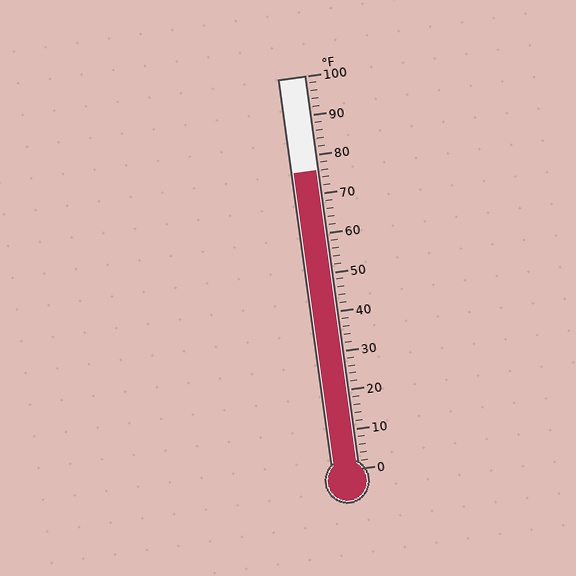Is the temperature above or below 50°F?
The temperature is above 50°F.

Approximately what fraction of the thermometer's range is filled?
The thermometer is filled to approximately 75% of its range.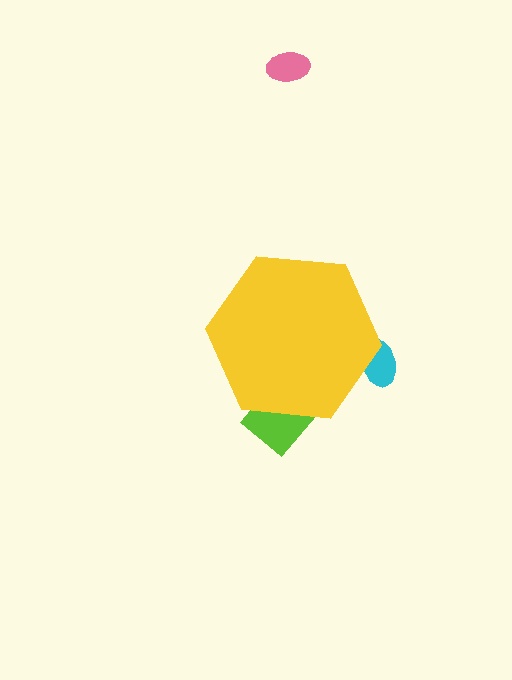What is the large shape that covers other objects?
A yellow hexagon.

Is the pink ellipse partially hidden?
No, the pink ellipse is fully visible.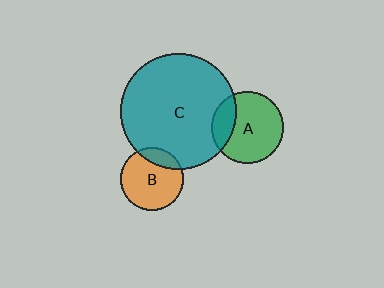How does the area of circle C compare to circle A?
Approximately 2.6 times.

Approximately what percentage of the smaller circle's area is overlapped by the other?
Approximately 20%.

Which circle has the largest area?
Circle C (teal).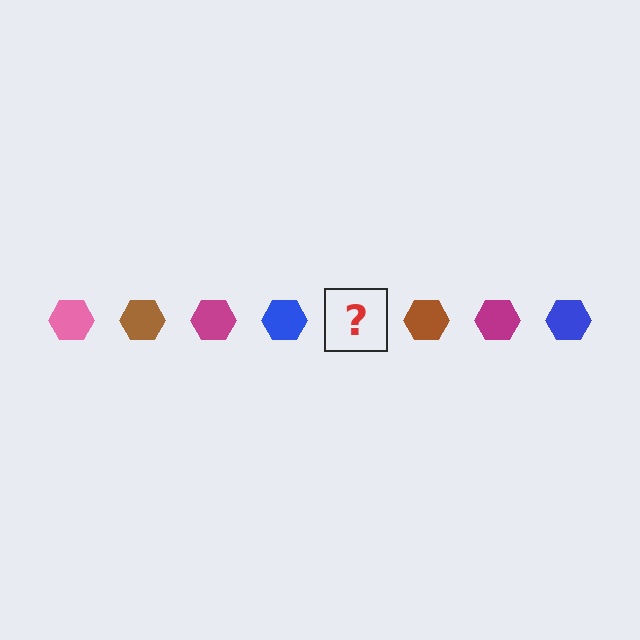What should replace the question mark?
The question mark should be replaced with a pink hexagon.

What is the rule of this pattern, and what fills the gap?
The rule is that the pattern cycles through pink, brown, magenta, blue hexagons. The gap should be filled with a pink hexagon.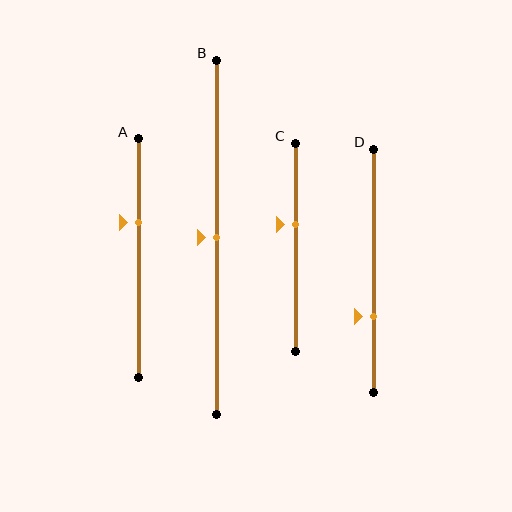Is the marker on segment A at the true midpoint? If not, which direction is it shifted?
No, the marker on segment A is shifted upward by about 15% of the segment length.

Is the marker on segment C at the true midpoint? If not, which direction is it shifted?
No, the marker on segment C is shifted upward by about 11% of the segment length.